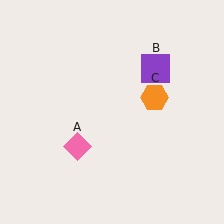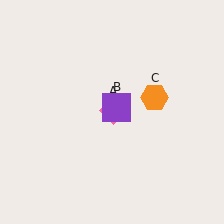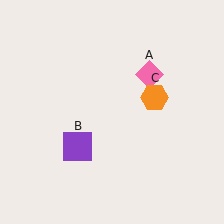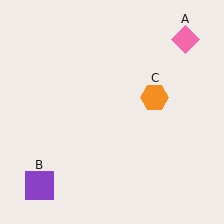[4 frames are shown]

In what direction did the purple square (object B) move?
The purple square (object B) moved down and to the left.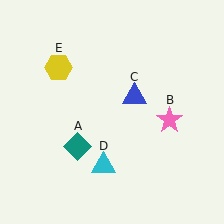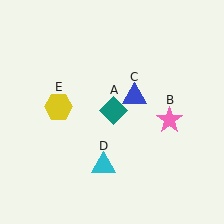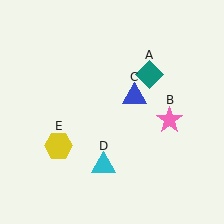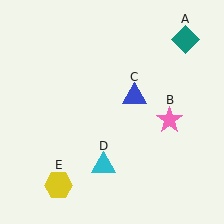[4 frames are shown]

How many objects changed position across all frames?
2 objects changed position: teal diamond (object A), yellow hexagon (object E).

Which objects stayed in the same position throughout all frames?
Pink star (object B) and blue triangle (object C) and cyan triangle (object D) remained stationary.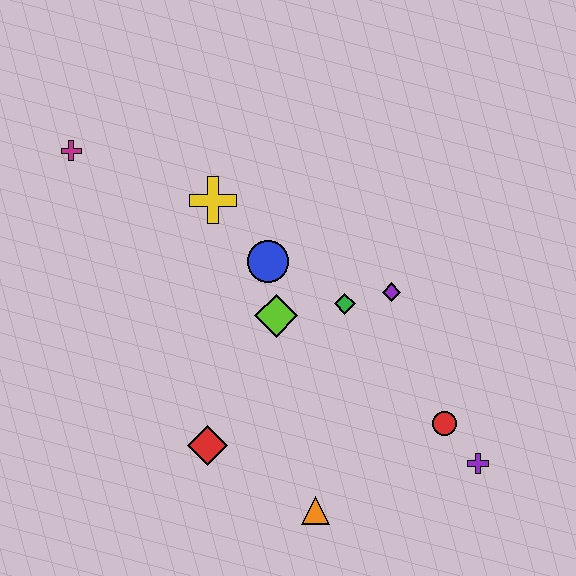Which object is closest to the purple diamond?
The green diamond is closest to the purple diamond.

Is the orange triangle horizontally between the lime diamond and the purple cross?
Yes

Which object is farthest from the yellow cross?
The purple cross is farthest from the yellow cross.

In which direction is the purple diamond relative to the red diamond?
The purple diamond is to the right of the red diamond.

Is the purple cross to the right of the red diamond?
Yes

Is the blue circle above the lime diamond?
Yes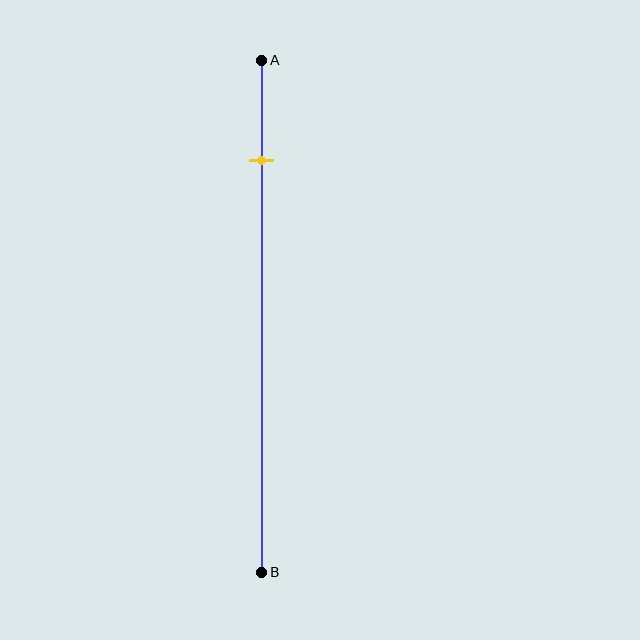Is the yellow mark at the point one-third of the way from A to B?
No, the mark is at about 20% from A, not at the 33% one-third point.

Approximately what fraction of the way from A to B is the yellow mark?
The yellow mark is approximately 20% of the way from A to B.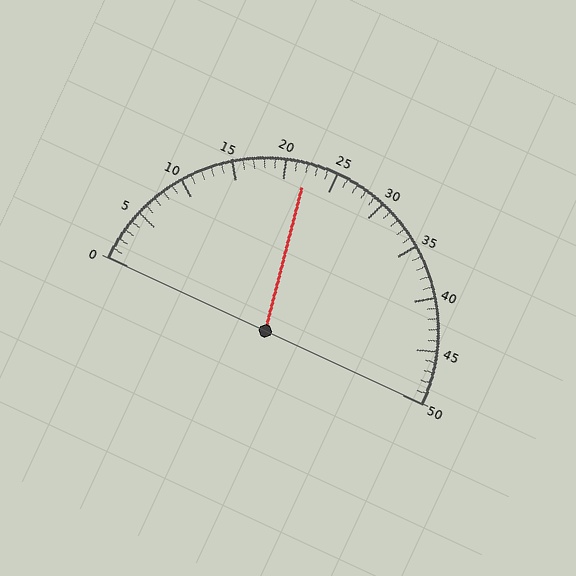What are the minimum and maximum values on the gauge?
The gauge ranges from 0 to 50.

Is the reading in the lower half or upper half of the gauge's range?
The reading is in the lower half of the range (0 to 50).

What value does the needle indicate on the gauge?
The needle indicates approximately 22.